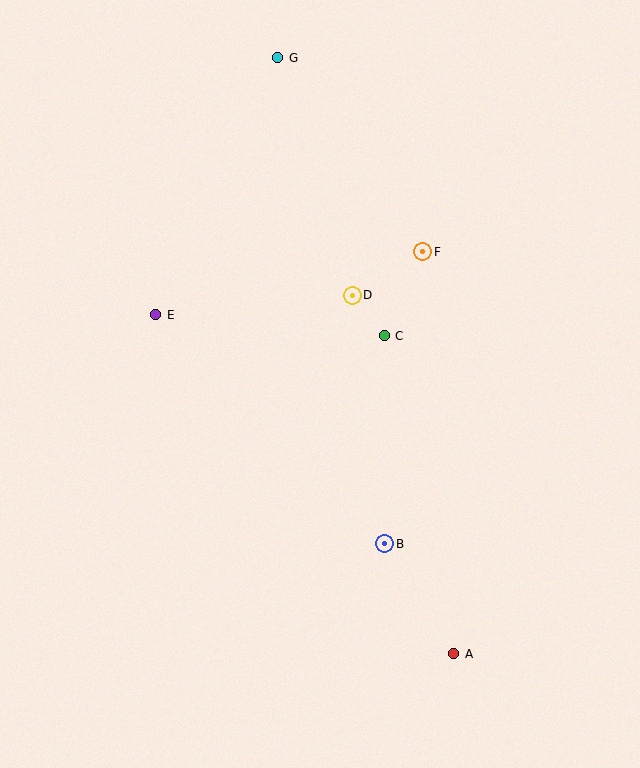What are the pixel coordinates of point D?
Point D is at (352, 295).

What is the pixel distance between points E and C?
The distance between E and C is 230 pixels.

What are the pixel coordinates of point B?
Point B is at (385, 544).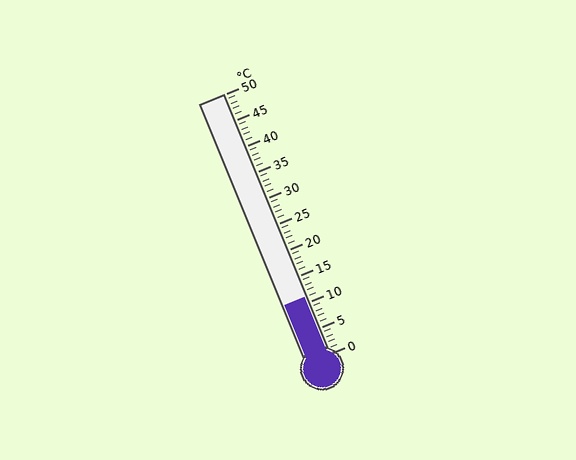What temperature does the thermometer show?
The thermometer shows approximately 11°C.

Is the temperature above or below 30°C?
The temperature is below 30°C.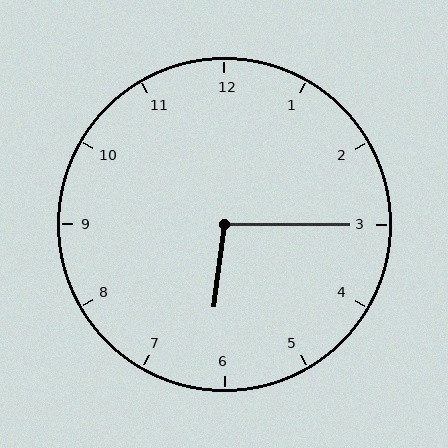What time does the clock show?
6:15.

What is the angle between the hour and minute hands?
Approximately 98 degrees.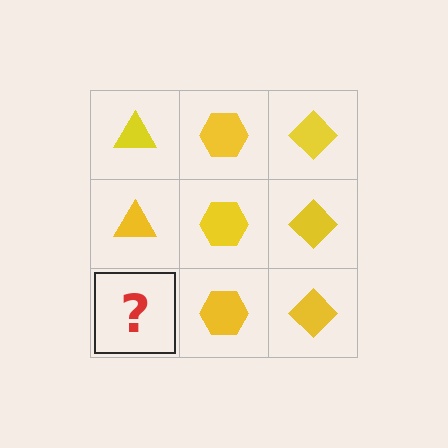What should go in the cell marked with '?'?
The missing cell should contain a yellow triangle.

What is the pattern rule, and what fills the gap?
The rule is that each column has a consistent shape. The gap should be filled with a yellow triangle.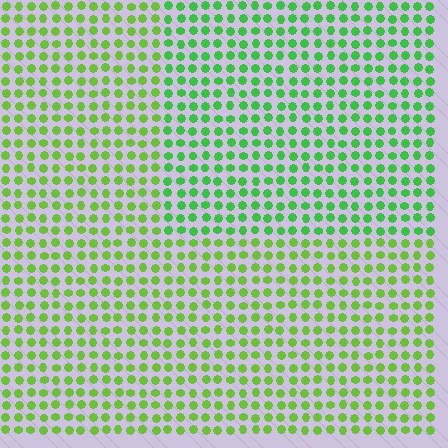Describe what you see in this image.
The image is filled with small lime elements in a uniform arrangement. A rectangle-shaped region is visible where the elements are tinted to a slightly different hue, forming a subtle color boundary.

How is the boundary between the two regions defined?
The boundary is defined purely by a slight shift in hue (about 27 degrees). Spacing, size, and orientation are identical on both sides.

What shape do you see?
I see a rectangle.